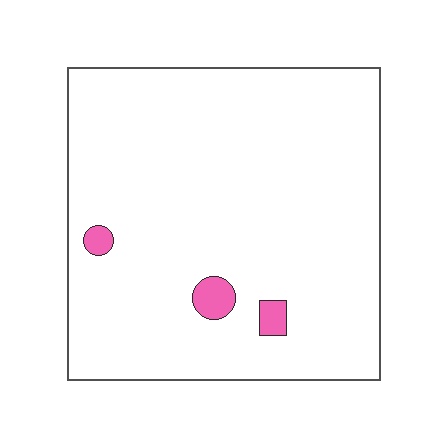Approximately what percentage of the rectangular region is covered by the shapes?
Approximately 5%.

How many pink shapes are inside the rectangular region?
3.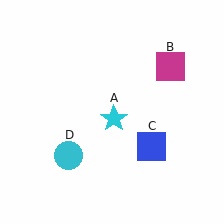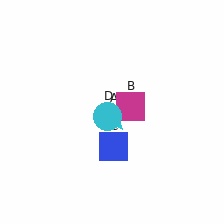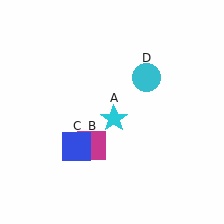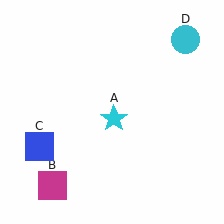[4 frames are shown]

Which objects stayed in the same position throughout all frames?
Cyan star (object A) remained stationary.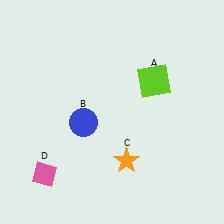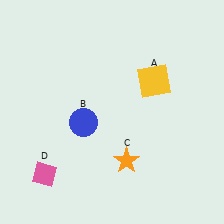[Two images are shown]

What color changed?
The square (A) changed from lime in Image 1 to yellow in Image 2.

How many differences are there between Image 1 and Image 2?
There is 1 difference between the two images.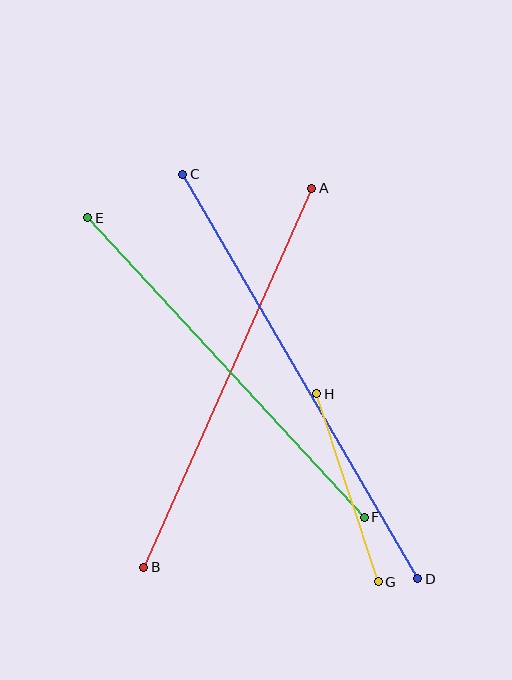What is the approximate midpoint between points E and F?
The midpoint is at approximately (226, 368) pixels.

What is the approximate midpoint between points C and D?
The midpoint is at approximately (300, 377) pixels.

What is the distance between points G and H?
The distance is approximately 197 pixels.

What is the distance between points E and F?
The distance is approximately 407 pixels.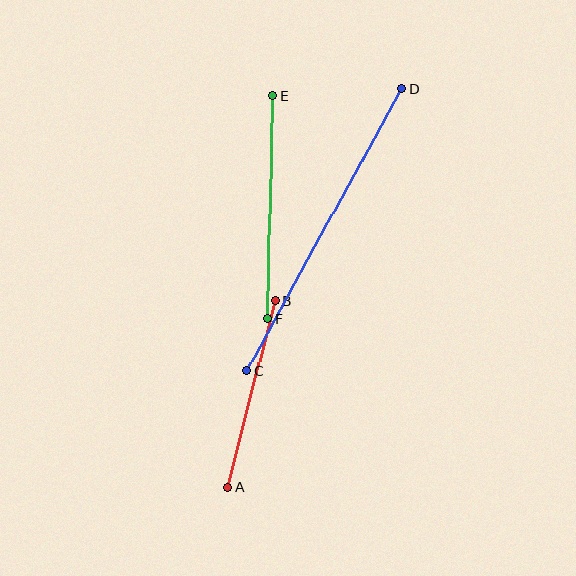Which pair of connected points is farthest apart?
Points C and D are farthest apart.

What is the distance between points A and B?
The distance is approximately 192 pixels.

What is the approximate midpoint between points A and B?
The midpoint is at approximately (251, 394) pixels.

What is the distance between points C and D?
The distance is approximately 322 pixels.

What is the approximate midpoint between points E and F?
The midpoint is at approximately (270, 207) pixels.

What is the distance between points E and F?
The distance is approximately 223 pixels.